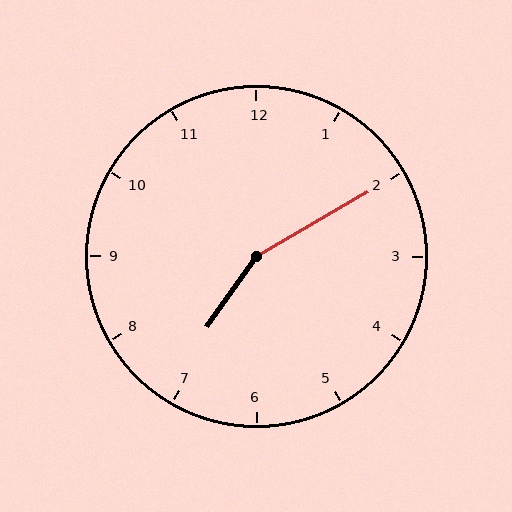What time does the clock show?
7:10.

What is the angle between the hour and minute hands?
Approximately 155 degrees.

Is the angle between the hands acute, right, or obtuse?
It is obtuse.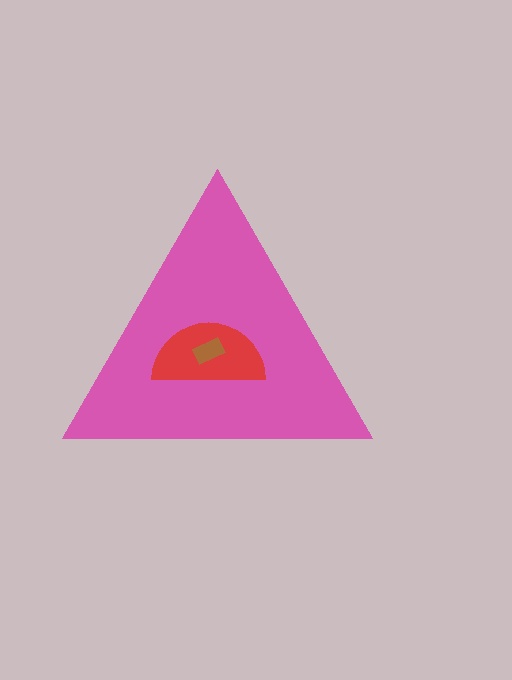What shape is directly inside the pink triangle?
The red semicircle.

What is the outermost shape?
The pink triangle.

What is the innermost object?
The brown rectangle.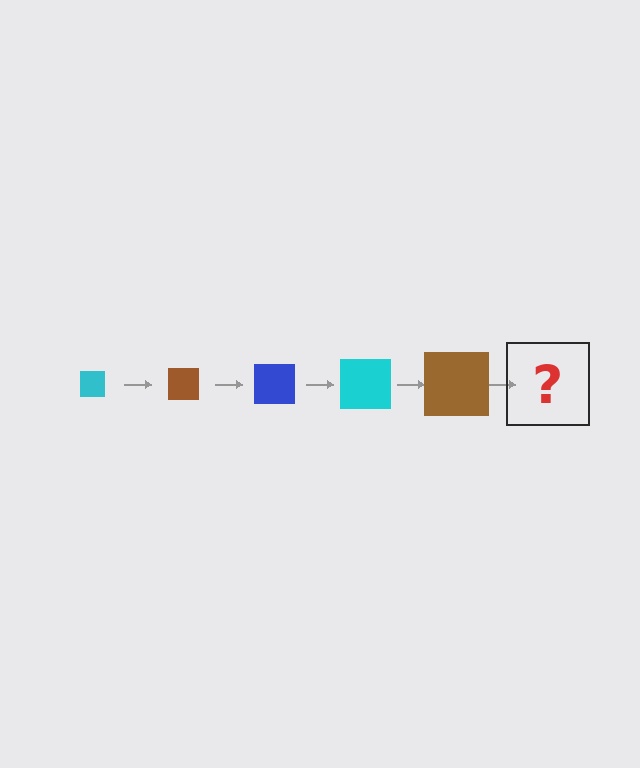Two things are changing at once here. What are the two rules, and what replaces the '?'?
The two rules are that the square grows larger each step and the color cycles through cyan, brown, and blue. The '?' should be a blue square, larger than the previous one.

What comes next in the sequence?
The next element should be a blue square, larger than the previous one.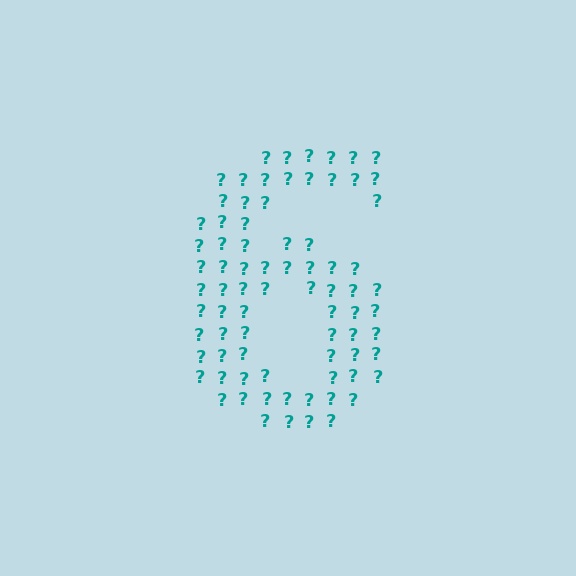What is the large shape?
The large shape is the digit 6.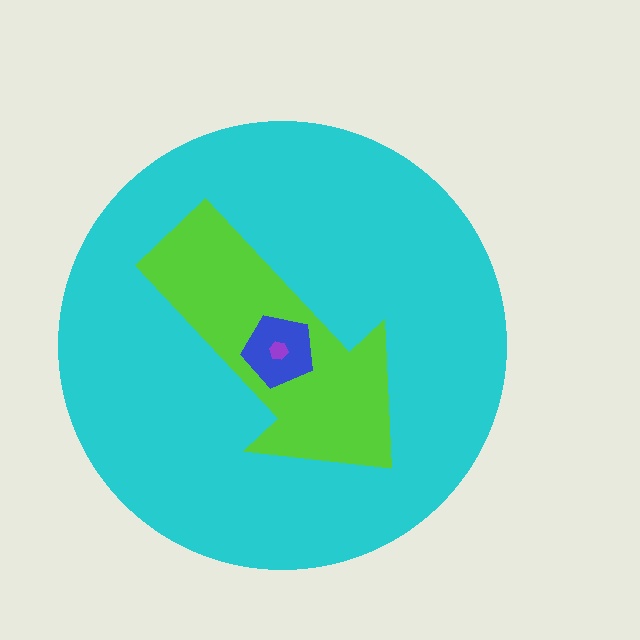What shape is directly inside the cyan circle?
The lime arrow.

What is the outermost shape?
The cyan circle.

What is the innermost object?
The purple hexagon.